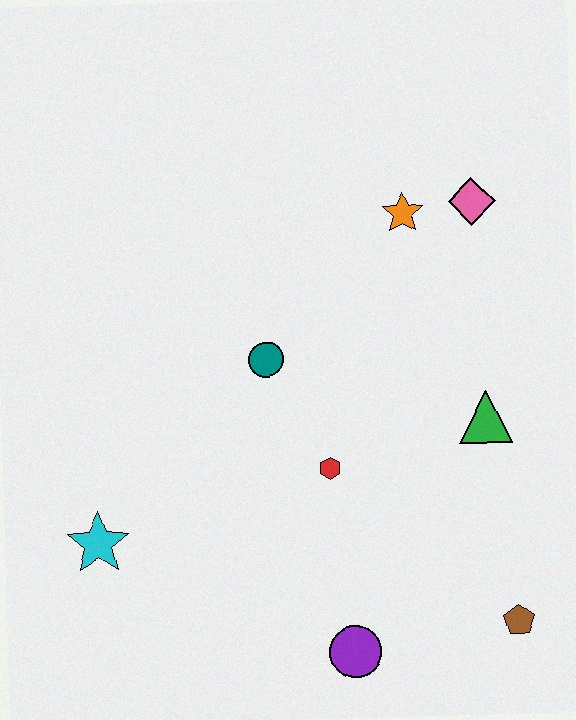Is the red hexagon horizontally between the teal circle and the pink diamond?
Yes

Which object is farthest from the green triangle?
The cyan star is farthest from the green triangle.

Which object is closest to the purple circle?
The brown pentagon is closest to the purple circle.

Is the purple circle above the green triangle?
No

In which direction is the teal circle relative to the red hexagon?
The teal circle is above the red hexagon.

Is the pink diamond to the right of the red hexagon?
Yes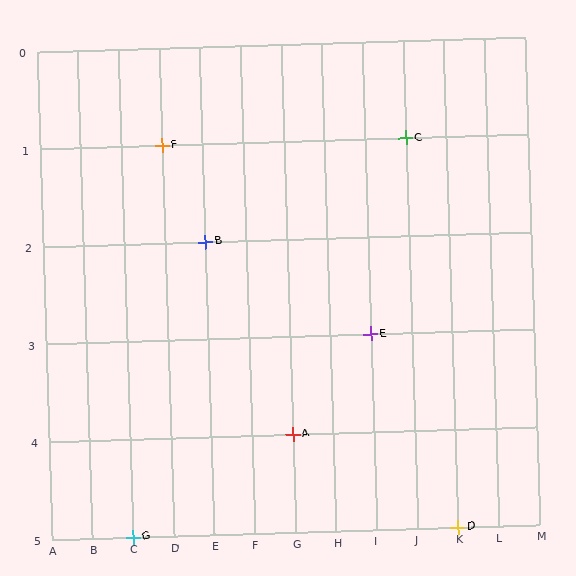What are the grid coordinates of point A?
Point A is at grid coordinates (G, 4).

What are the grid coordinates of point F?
Point F is at grid coordinates (D, 1).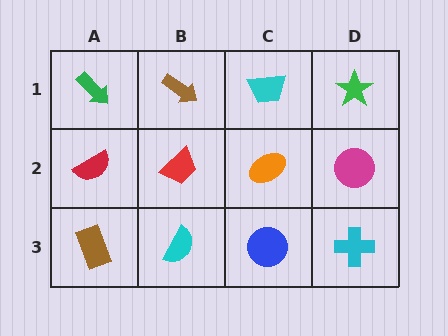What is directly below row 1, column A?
A red semicircle.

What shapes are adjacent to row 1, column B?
A red trapezoid (row 2, column B), a green arrow (row 1, column A), a cyan trapezoid (row 1, column C).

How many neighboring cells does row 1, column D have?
2.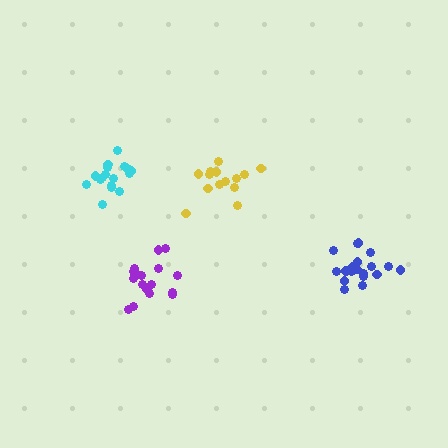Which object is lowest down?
The purple cluster is bottommost.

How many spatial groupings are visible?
There are 4 spatial groupings.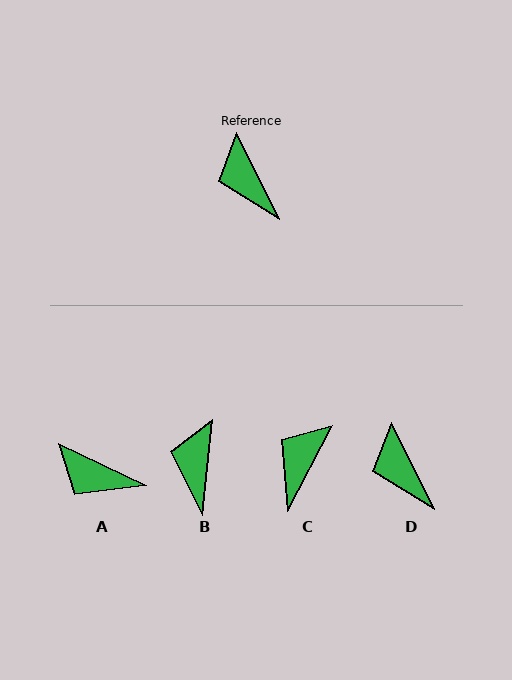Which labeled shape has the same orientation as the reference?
D.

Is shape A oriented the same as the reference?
No, it is off by about 38 degrees.